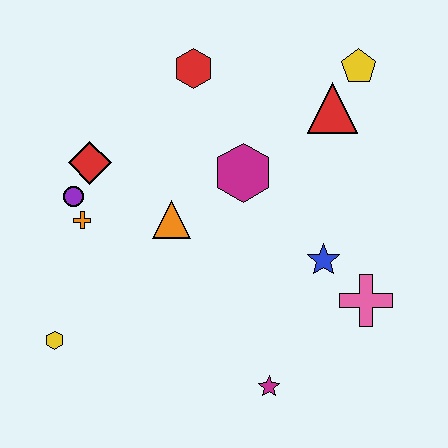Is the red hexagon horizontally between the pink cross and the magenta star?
No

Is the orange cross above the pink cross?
Yes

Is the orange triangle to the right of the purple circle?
Yes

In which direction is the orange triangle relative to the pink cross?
The orange triangle is to the left of the pink cross.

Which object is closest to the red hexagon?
The magenta hexagon is closest to the red hexagon.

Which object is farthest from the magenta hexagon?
The yellow hexagon is farthest from the magenta hexagon.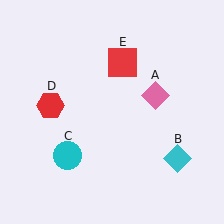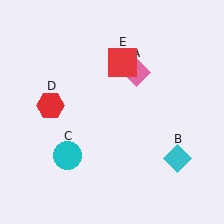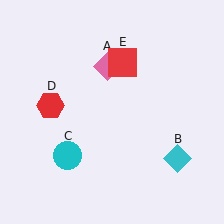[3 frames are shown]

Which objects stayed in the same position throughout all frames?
Cyan diamond (object B) and cyan circle (object C) and red hexagon (object D) and red square (object E) remained stationary.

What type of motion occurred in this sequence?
The pink diamond (object A) rotated counterclockwise around the center of the scene.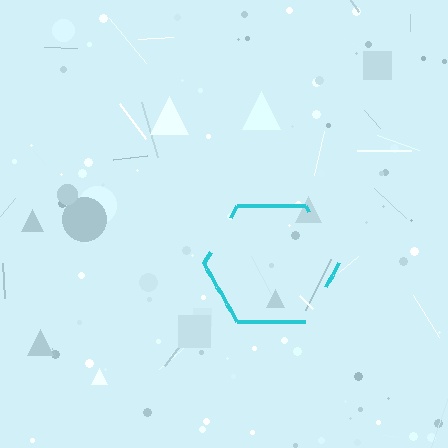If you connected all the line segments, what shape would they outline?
They would outline a hexagon.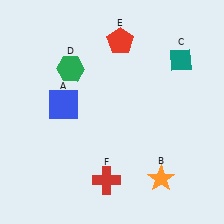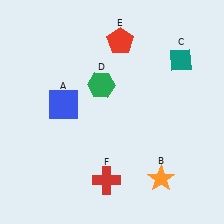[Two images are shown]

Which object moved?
The green hexagon (D) moved right.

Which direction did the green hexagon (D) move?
The green hexagon (D) moved right.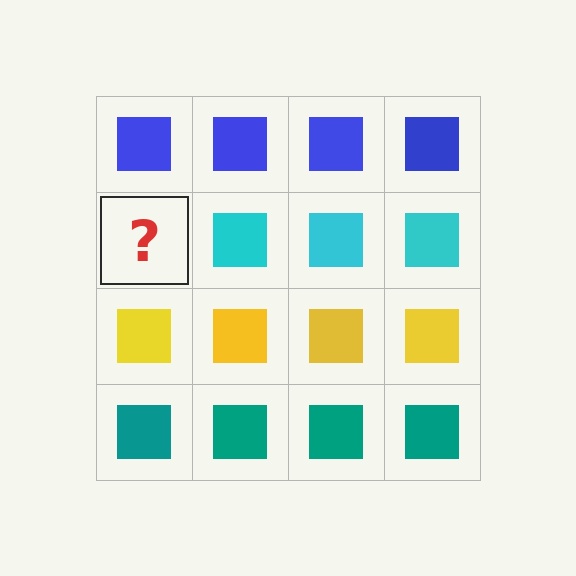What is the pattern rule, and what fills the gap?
The rule is that each row has a consistent color. The gap should be filled with a cyan square.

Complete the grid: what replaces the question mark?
The question mark should be replaced with a cyan square.